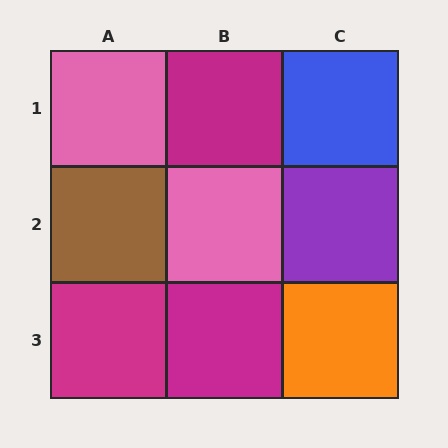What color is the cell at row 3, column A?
Magenta.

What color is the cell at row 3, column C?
Orange.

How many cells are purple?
1 cell is purple.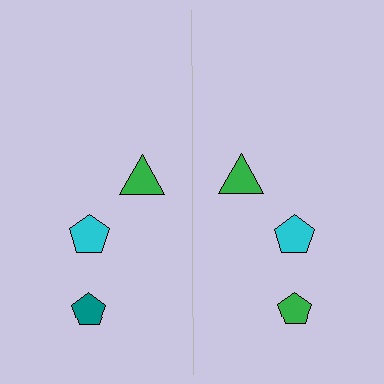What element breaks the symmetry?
The green pentagon on the right side breaks the symmetry — its mirror counterpart is teal.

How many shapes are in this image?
There are 6 shapes in this image.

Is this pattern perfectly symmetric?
No, the pattern is not perfectly symmetric. The green pentagon on the right side breaks the symmetry — its mirror counterpart is teal.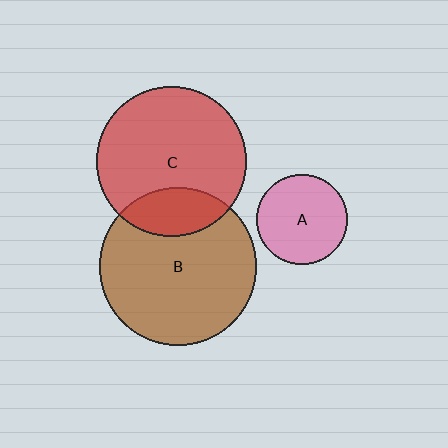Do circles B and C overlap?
Yes.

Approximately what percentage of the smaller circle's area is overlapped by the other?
Approximately 20%.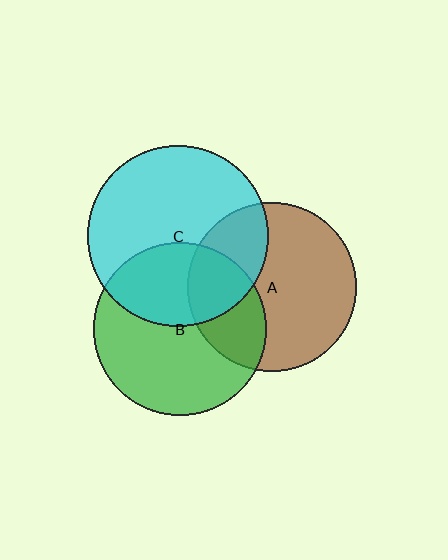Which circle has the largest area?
Circle C (cyan).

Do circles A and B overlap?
Yes.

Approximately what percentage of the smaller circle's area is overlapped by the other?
Approximately 30%.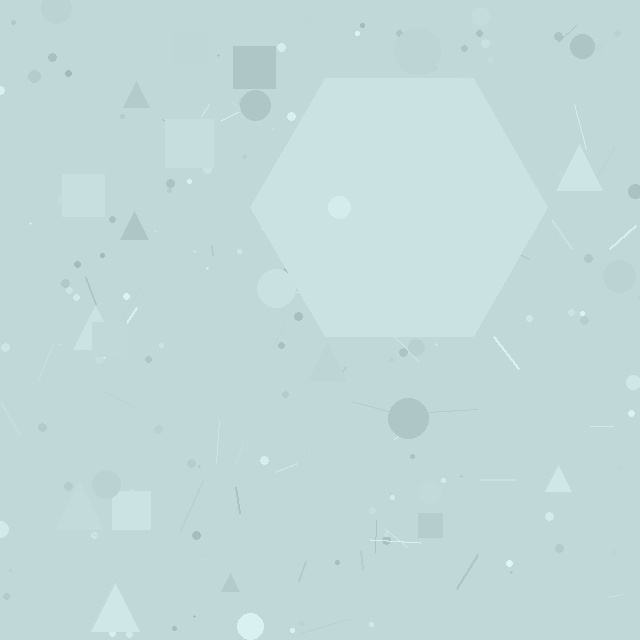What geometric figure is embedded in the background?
A hexagon is embedded in the background.